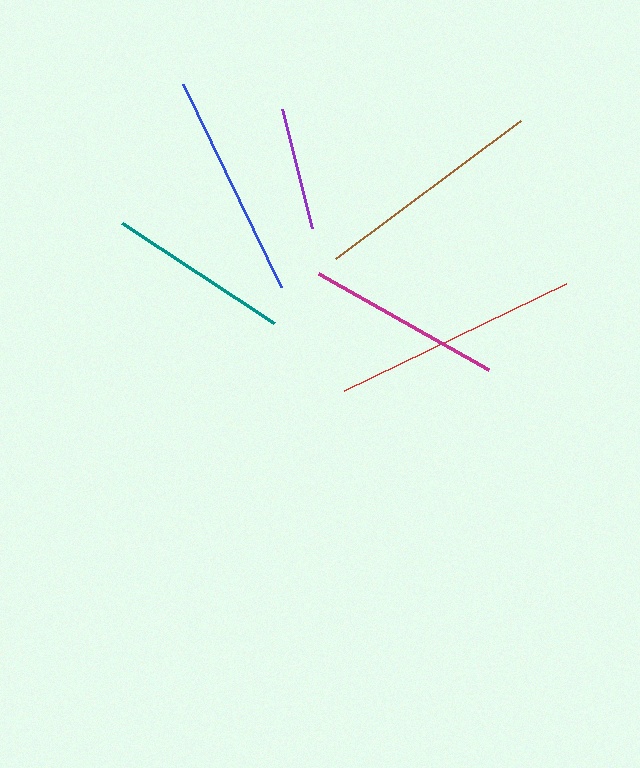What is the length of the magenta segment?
The magenta segment is approximately 195 pixels long.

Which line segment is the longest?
The red line is the longest at approximately 246 pixels.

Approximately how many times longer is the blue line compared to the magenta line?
The blue line is approximately 1.2 times the length of the magenta line.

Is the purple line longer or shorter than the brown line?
The brown line is longer than the purple line.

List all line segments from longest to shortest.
From longest to shortest: red, brown, blue, magenta, teal, purple.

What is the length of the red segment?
The red segment is approximately 246 pixels long.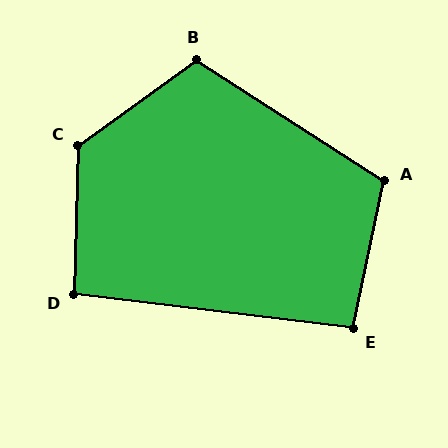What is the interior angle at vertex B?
Approximately 112 degrees (obtuse).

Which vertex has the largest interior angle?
C, at approximately 127 degrees.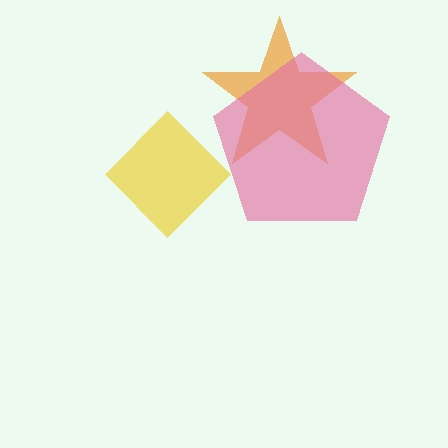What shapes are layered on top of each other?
The layered shapes are: an orange star, a pink pentagon, a yellow diamond.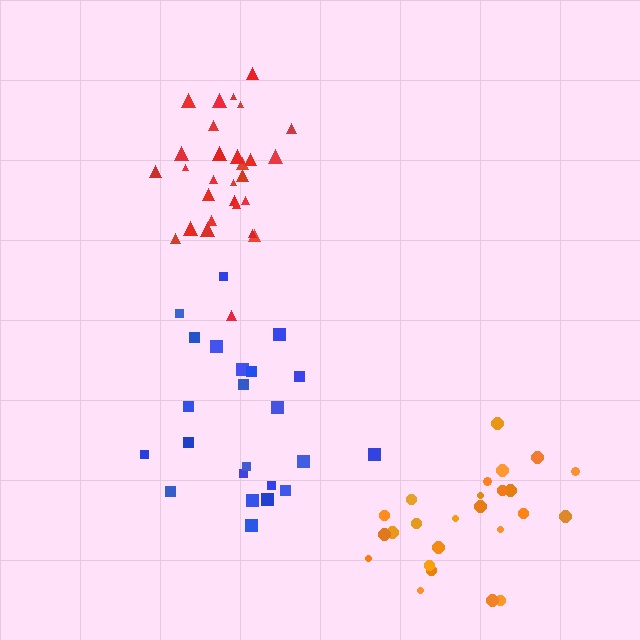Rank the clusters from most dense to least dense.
red, orange, blue.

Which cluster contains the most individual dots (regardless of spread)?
Red (29).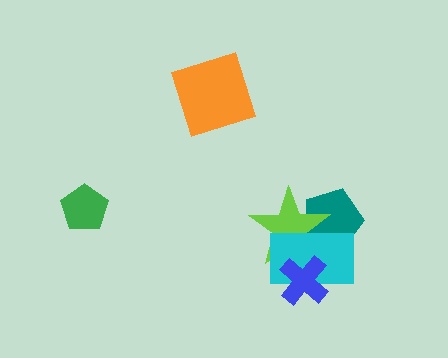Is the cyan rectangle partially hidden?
Yes, it is partially covered by another shape.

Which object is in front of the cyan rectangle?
The blue cross is in front of the cyan rectangle.